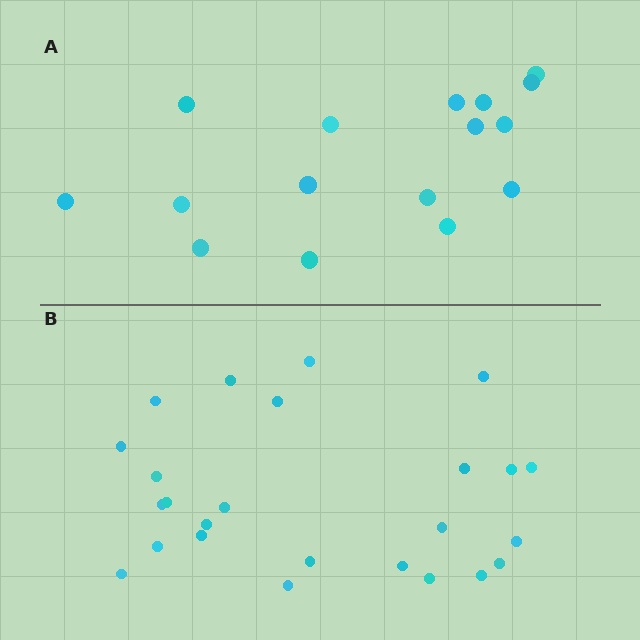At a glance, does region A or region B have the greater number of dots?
Region B (the bottom region) has more dots.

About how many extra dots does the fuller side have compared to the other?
Region B has roughly 8 or so more dots than region A.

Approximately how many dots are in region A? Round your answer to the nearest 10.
About 20 dots. (The exact count is 16, which rounds to 20.)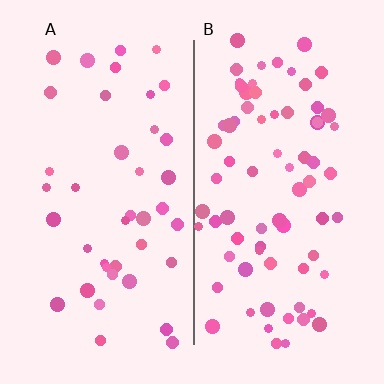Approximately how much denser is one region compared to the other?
Approximately 1.8× — region B over region A.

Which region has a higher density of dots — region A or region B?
B (the right).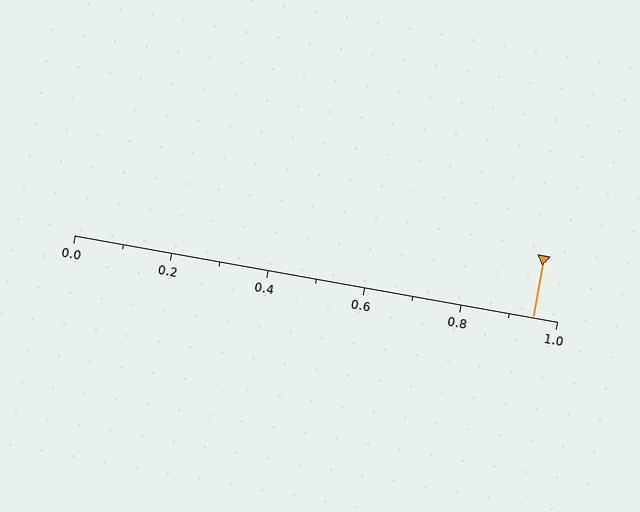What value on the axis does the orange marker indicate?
The marker indicates approximately 0.95.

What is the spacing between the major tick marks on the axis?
The major ticks are spaced 0.2 apart.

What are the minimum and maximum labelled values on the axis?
The axis runs from 0.0 to 1.0.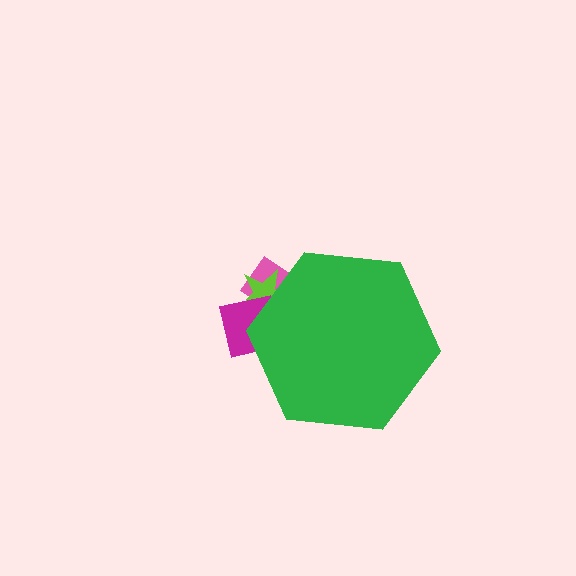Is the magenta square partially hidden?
Yes, the magenta square is partially hidden behind the green hexagon.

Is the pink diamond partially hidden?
Yes, the pink diamond is partially hidden behind the green hexagon.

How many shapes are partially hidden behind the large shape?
3 shapes are partially hidden.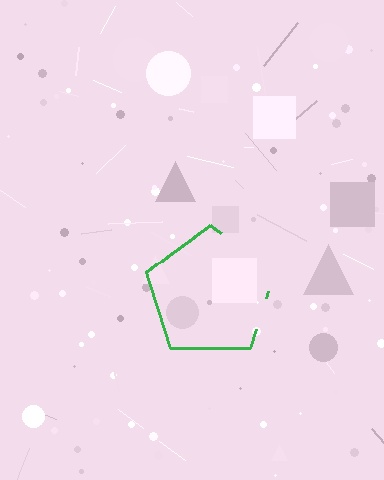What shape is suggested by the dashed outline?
The dashed outline suggests a pentagon.